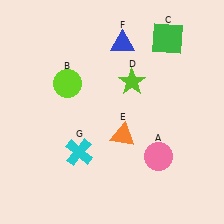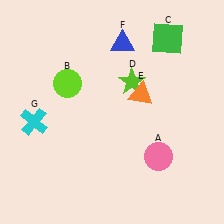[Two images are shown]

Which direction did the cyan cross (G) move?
The cyan cross (G) moved left.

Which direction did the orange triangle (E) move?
The orange triangle (E) moved up.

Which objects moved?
The objects that moved are: the orange triangle (E), the cyan cross (G).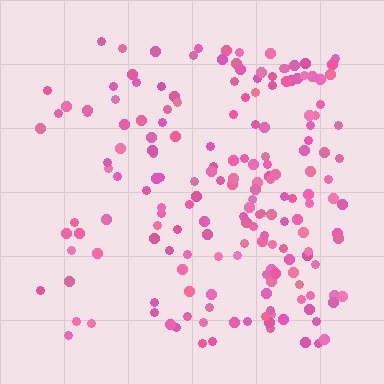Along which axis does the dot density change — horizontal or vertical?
Horizontal.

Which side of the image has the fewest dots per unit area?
The left.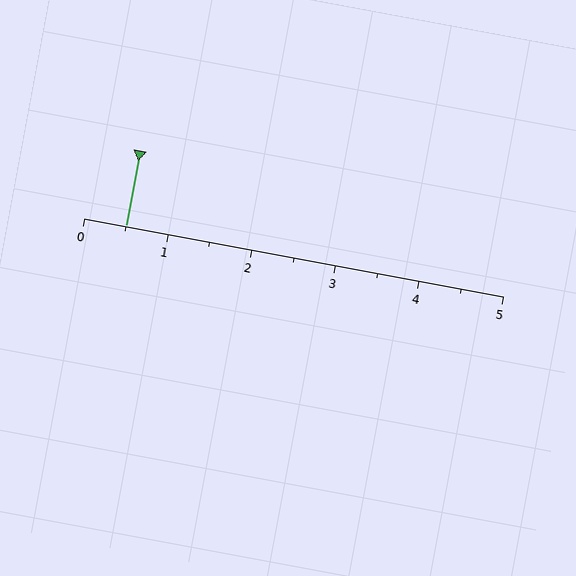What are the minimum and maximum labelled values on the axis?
The axis runs from 0 to 5.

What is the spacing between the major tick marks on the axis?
The major ticks are spaced 1 apart.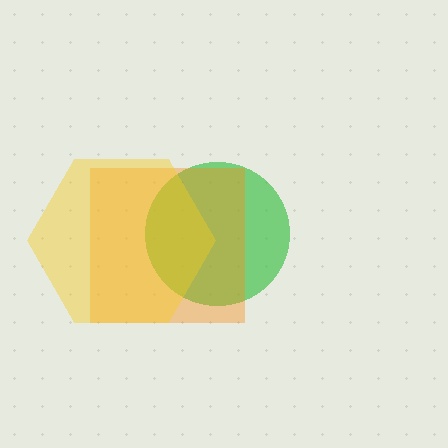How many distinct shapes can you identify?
There are 3 distinct shapes: a green circle, an orange square, a yellow hexagon.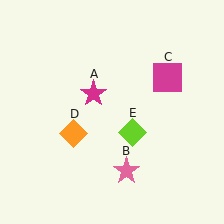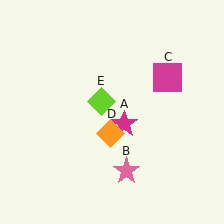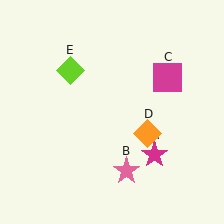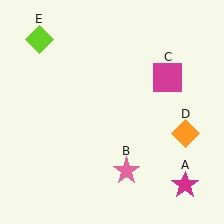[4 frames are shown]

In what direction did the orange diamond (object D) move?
The orange diamond (object D) moved right.